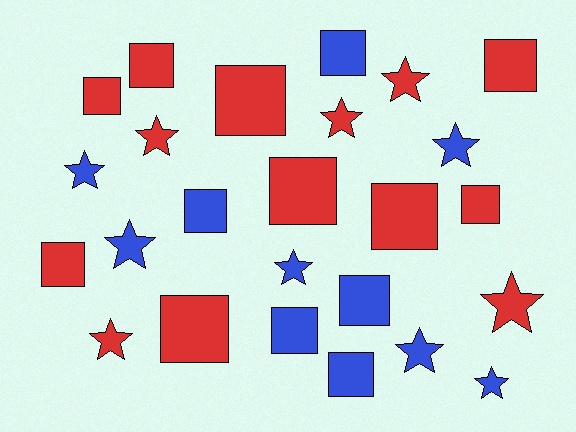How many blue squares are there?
There are 5 blue squares.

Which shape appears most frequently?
Square, with 14 objects.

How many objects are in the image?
There are 25 objects.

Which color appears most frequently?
Red, with 14 objects.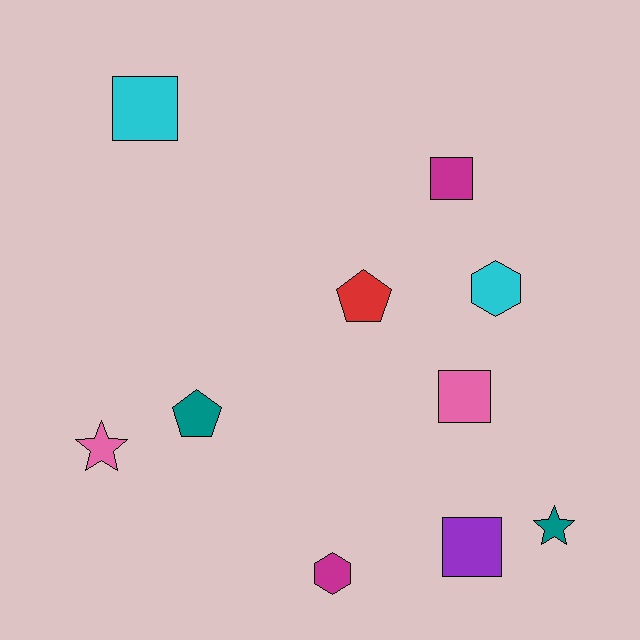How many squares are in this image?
There are 4 squares.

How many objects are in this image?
There are 10 objects.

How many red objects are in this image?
There is 1 red object.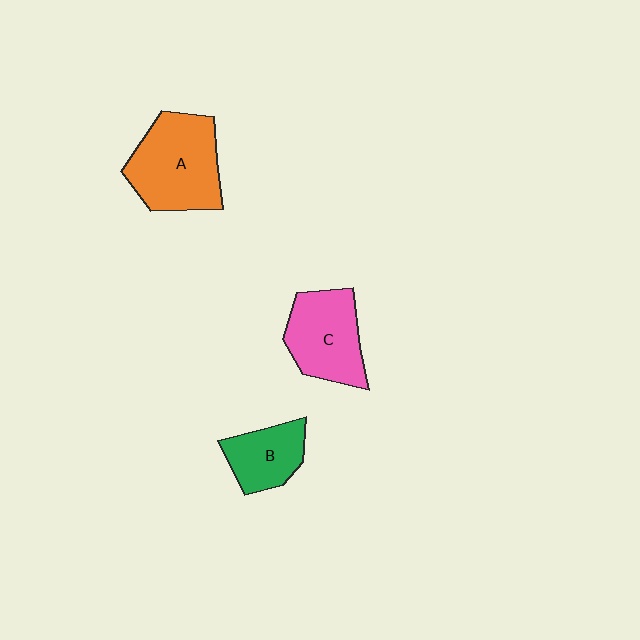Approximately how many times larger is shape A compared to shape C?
Approximately 1.2 times.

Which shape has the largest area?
Shape A (orange).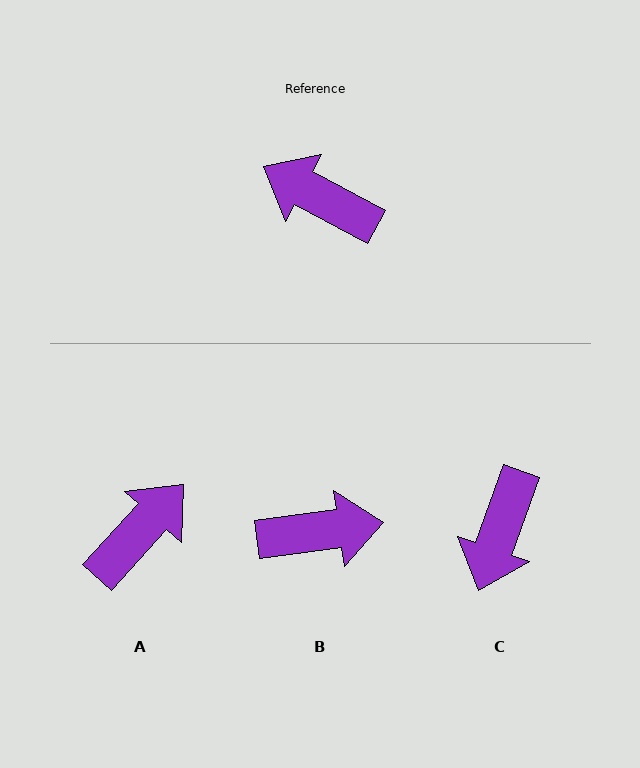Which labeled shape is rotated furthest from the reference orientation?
B, about 144 degrees away.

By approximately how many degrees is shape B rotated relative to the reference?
Approximately 144 degrees clockwise.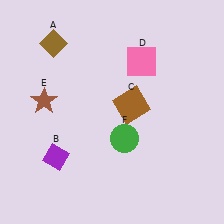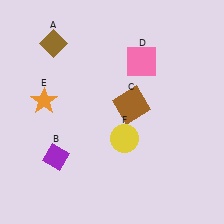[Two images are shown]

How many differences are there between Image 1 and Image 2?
There are 2 differences between the two images.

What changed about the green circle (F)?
In Image 1, F is green. In Image 2, it changed to yellow.